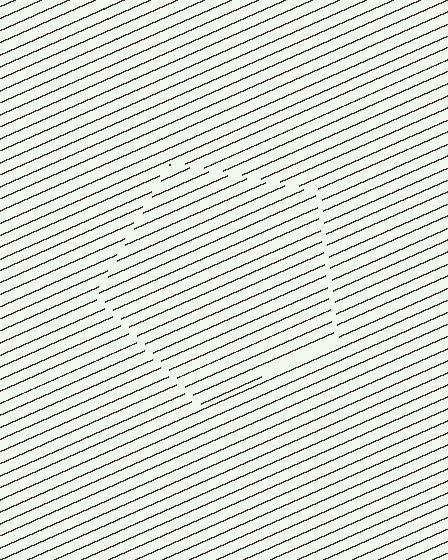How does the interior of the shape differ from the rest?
The interior of the shape contains the same grating, shifted by half a period — the contour is defined by the phase discontinuity where line-ends from the inner and outer gratings abut.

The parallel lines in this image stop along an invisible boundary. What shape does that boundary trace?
An illusory pentagon. The interior of the shape contains the same grating, shifted by half a period — the contour is defined by the phase discontinuity where line-ends from the inner and outer gratings abut.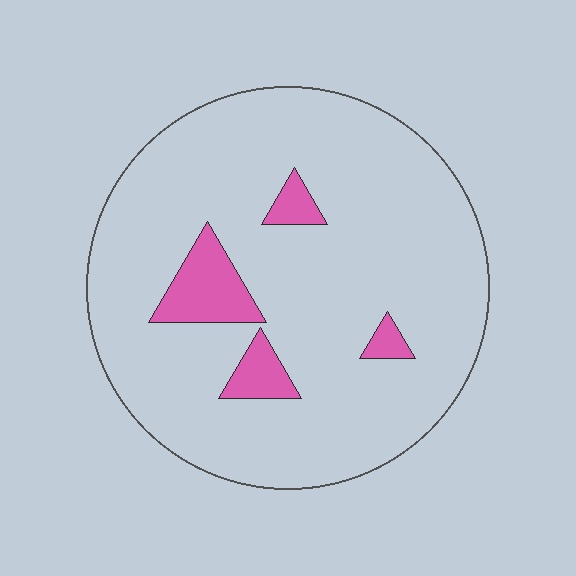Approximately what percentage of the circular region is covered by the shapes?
Approximately 10%.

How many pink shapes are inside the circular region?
4.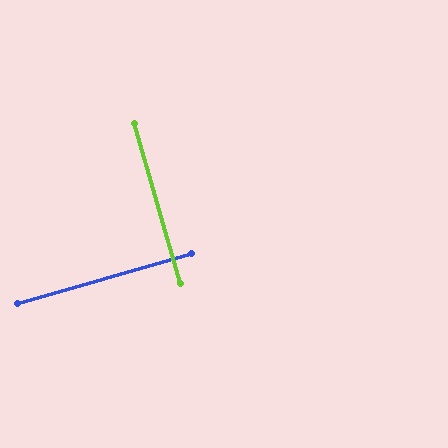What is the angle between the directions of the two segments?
Approximately 90 degrees.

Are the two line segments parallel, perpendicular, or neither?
Perpendicular — they meet at approximately 90°.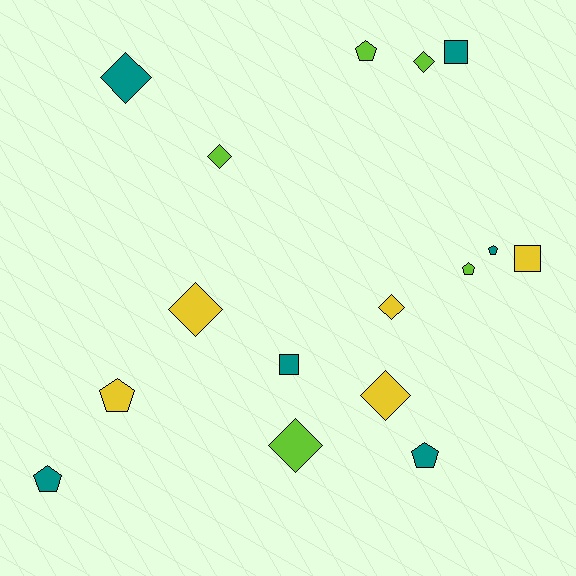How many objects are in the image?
There are 16 objects.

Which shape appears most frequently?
Diamond, with 7 objects.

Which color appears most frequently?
Teal, with 6 objects.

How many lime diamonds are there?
There are 3 lime diamonds.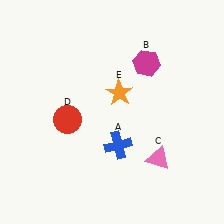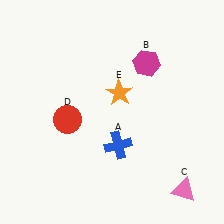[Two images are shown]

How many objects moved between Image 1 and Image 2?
1 object moved between the two images.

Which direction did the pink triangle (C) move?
The pink triangle (C) moved down.